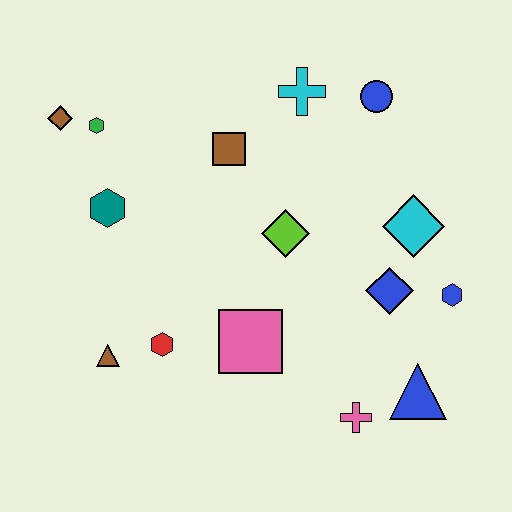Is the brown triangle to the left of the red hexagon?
Yes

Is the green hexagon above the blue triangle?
Yes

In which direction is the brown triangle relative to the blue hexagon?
The brown triangle is to the left of the blue hexagon.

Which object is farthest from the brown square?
The blue triangle is farthest from the brown square.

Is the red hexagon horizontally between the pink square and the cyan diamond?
No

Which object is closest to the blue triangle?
The pink cross is closest to the blue triangle.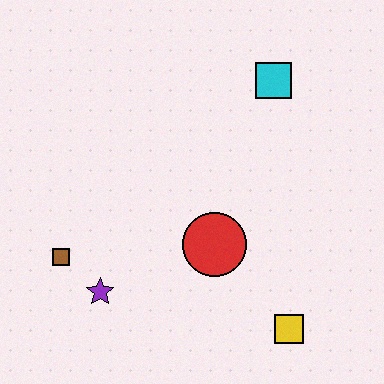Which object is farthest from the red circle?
The cyan square is farthest from the red circle.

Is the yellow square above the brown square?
No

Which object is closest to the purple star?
The brown square is closest to the purple star.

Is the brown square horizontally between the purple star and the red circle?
No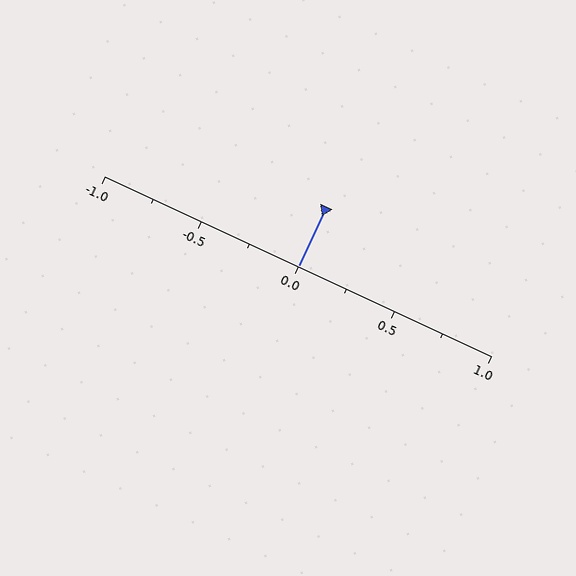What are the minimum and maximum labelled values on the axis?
The axis runs from -1.0 to 1.0.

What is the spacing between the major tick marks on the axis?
The major ticks are spaced 0.5 apart.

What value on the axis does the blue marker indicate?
The marker indicates approximately 0.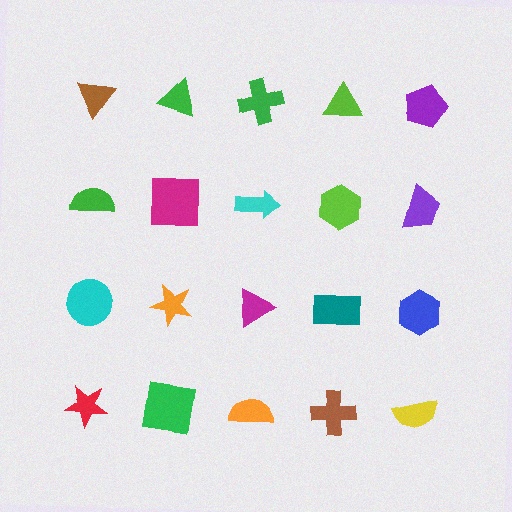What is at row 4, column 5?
A yellow semicircle.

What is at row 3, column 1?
A cyan circle.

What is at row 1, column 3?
A green cross.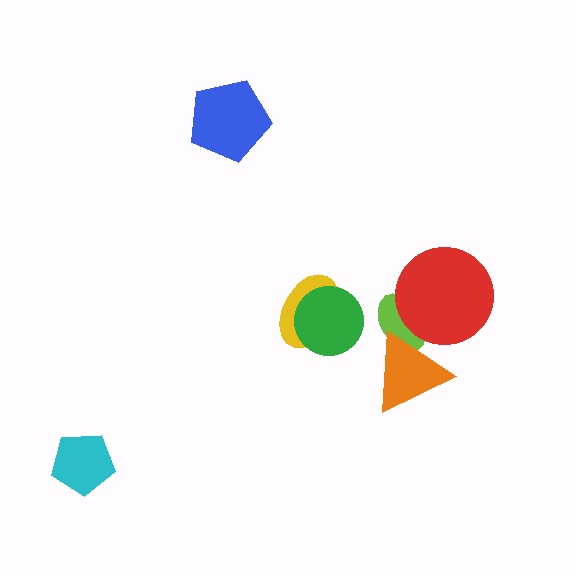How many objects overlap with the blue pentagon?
0 objects overlap with the blue pentagon.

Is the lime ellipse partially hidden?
Yes, it is partially covered by another shape.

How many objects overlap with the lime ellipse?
2 objects overlap with the lime ellipse.